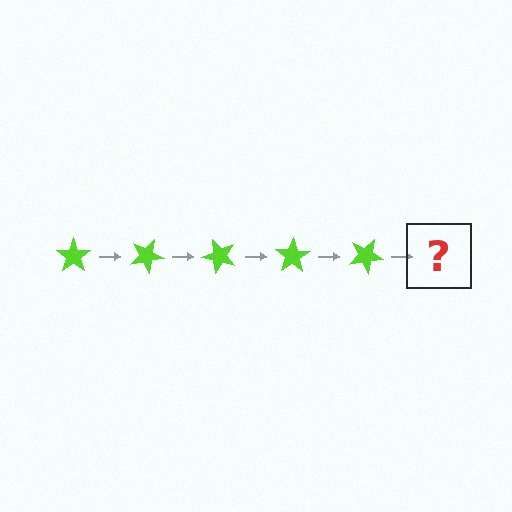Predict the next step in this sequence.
The next step is a lime star rotated 125 degrees.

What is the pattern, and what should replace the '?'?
The pattern is that the star rotates 25 degrees each step. The '?' should be a lime star rotated 125 degrees.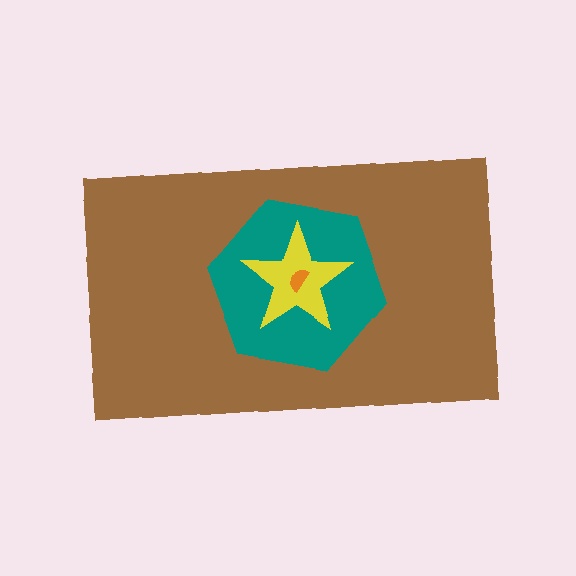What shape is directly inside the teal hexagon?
The yellow star.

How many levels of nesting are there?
4.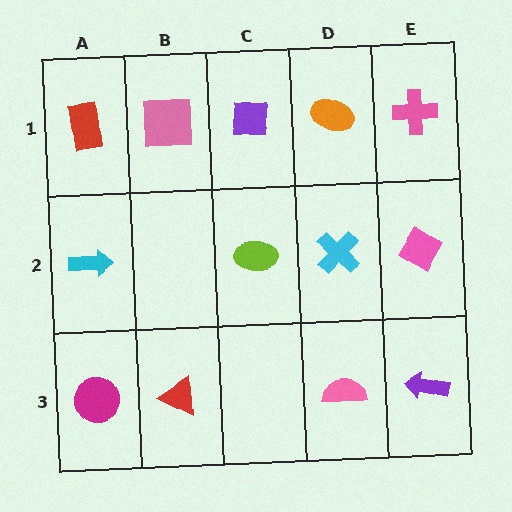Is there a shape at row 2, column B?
No, that cell is empty.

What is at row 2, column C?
A lime ellipse.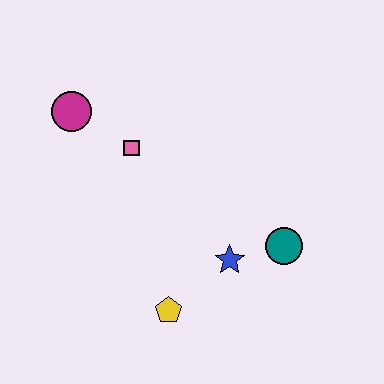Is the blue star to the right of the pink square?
Yes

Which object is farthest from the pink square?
The teal circle is farthest from the pink square.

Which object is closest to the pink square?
The magenta circle is closest to the pink square.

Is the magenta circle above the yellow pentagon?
Yes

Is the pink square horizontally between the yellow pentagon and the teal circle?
No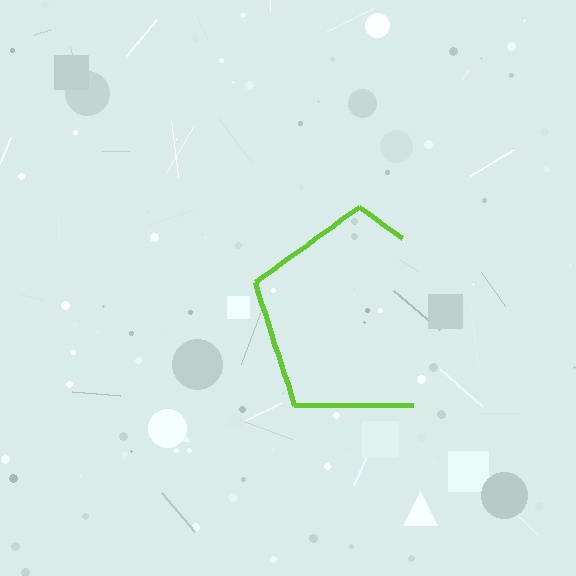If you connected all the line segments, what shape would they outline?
They would outline a pentagon.